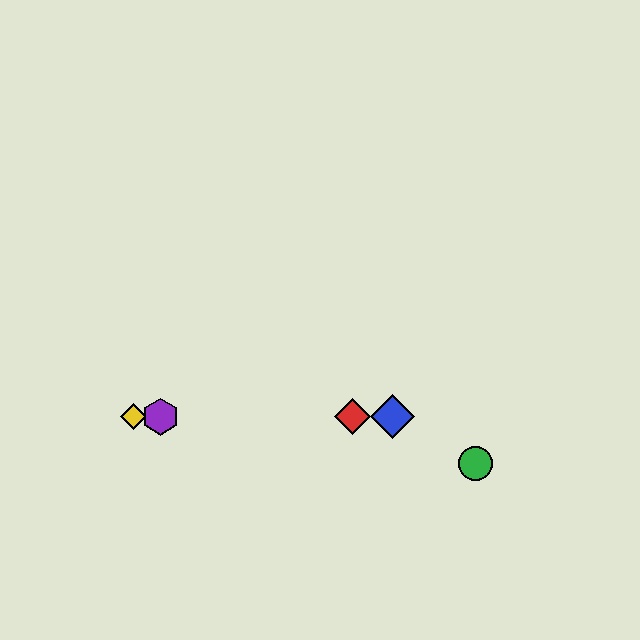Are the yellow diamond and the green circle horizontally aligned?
No, the yellow diamond is at y≈417 and the green circle is at y≈463.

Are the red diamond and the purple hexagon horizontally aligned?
Yes, both are at y≈417.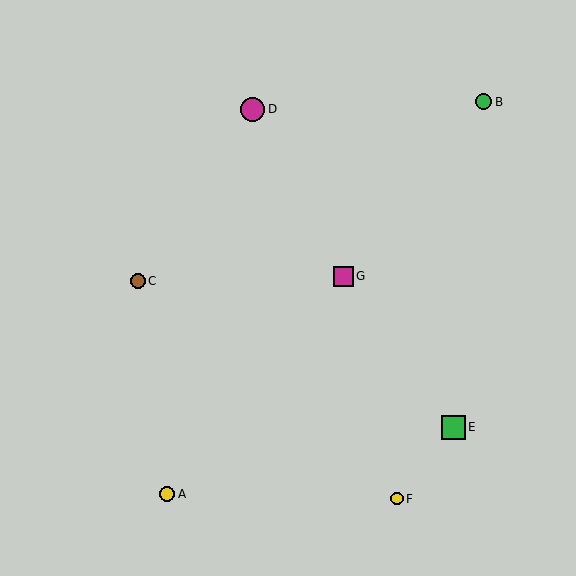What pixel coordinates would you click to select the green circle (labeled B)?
Click at (483, 102) to select the green circle B.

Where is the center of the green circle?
The center of the green circle is at (483, 102).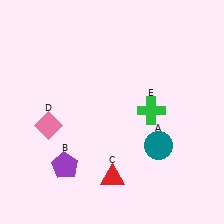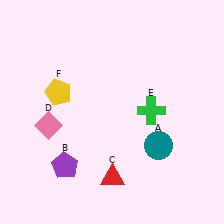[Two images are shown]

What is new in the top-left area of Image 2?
A yellow pentagon (F) was added in the top-left area of Image 2.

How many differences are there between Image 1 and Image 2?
There is 1 difference between the two images.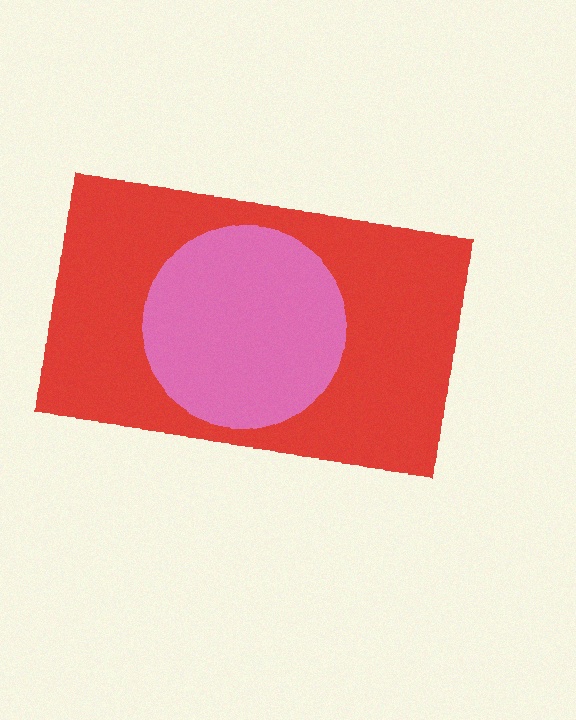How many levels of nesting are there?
2.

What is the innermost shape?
The pink circle.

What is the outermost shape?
The red rectangle.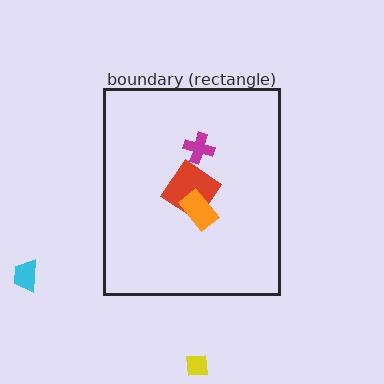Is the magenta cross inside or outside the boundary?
Inside.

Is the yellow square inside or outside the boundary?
Outside.